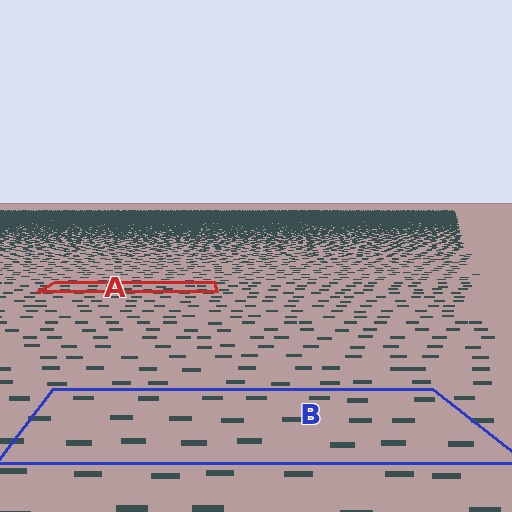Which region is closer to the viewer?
Region B is closer. The texture elements there are larger and more spread out.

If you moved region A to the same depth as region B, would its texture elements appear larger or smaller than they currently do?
They would appear larger. At a closer depth, the same texture elements are projected at a bigger on-screen size.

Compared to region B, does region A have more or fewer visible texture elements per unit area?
Region A has more texture elements per unit area — they are packed more densely because it is farther away.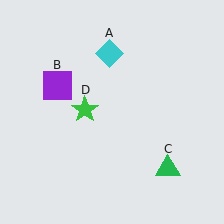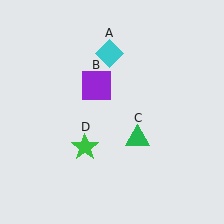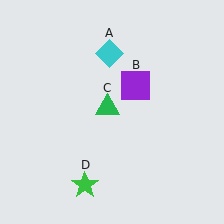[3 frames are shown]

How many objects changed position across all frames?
3 objects changed position: purple square (object B), green triangle (object C), green star (object D).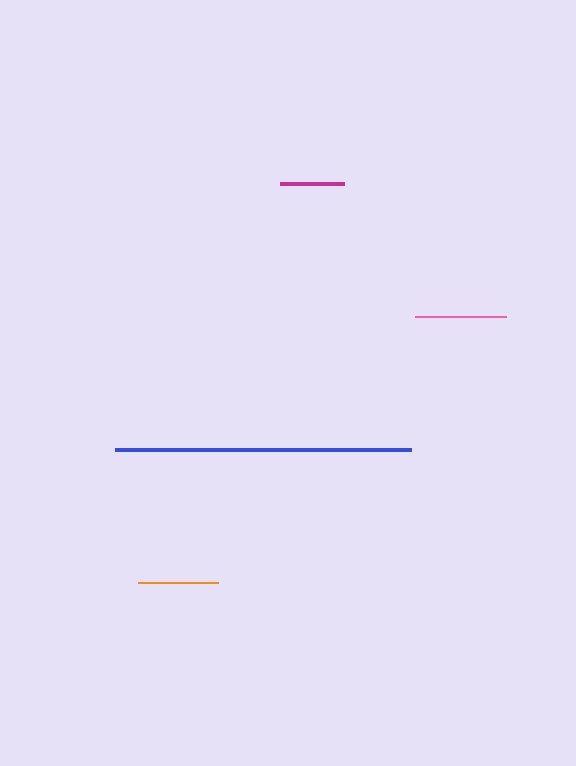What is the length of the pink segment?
The pink segment is approximately 91 pixels long.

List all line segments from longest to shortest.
From longest to shortest: blue, pink, orange, magenta.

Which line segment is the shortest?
The magenta line is the shortest at approximately 64 pixels.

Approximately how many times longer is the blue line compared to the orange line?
The blue line is approximately 3.7 times the length of the orange line.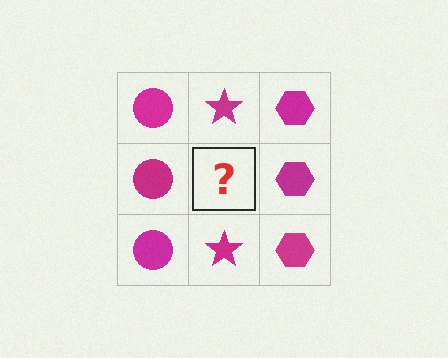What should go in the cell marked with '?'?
The missing cell should contain a magenta star.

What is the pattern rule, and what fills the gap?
The rule is that each column has a consistent shape. The gap should be filled with a magenta star.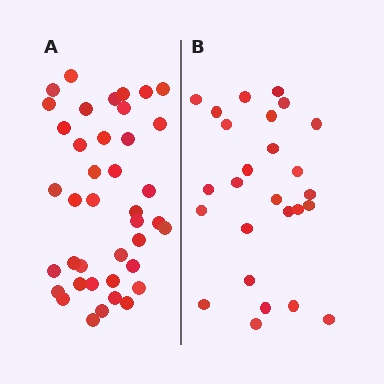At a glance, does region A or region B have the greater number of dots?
Region A (the left region) has more dots.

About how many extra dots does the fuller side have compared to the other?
Region A has approximately 15 more dots than region B.